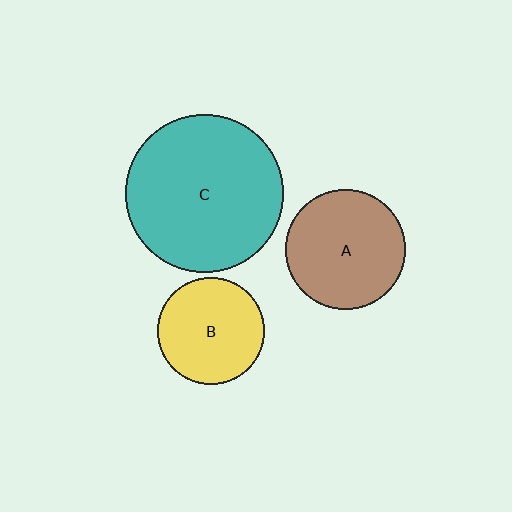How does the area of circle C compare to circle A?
Approximately 1.7 times.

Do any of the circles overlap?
No, none of the circles overlap.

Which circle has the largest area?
Circle C (teal).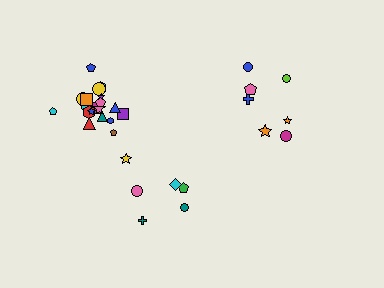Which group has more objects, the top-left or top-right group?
The top-left group.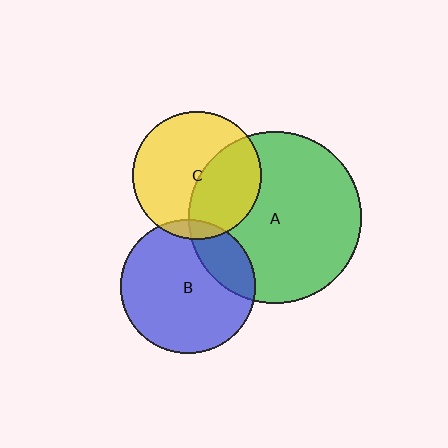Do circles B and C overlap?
Yes.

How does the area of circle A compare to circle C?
Approximately 1.8 times.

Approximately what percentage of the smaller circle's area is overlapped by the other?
Approximately 5%.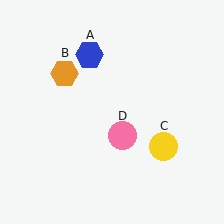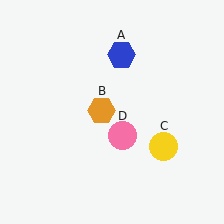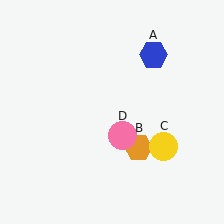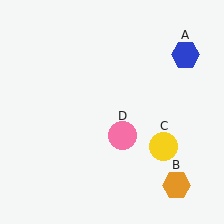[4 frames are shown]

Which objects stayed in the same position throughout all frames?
Yellow circle (object C) and pink circle (object D) remained stationary.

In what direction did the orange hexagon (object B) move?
The orange hexagon (object B) moved down and to the right.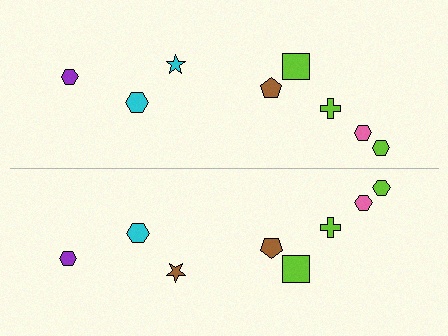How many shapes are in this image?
There are 16 shapes in this image.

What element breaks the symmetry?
The brown star on the bottom side breaks the symmetry — its mirror counterpart is cyan.